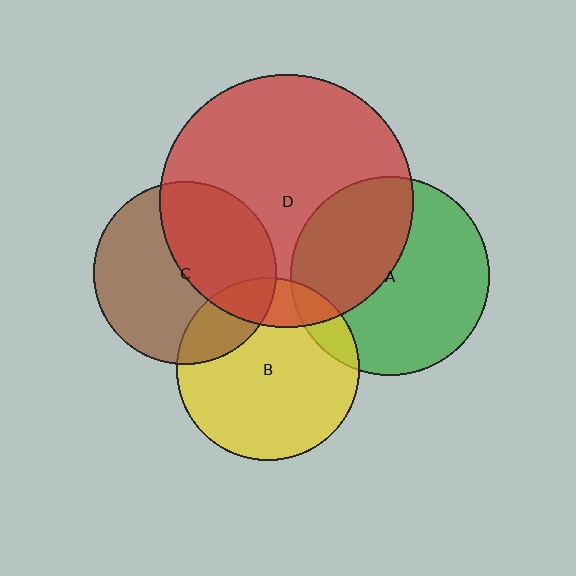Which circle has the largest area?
Circle D (red).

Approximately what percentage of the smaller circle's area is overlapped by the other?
Approximately 40%.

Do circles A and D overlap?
Yes.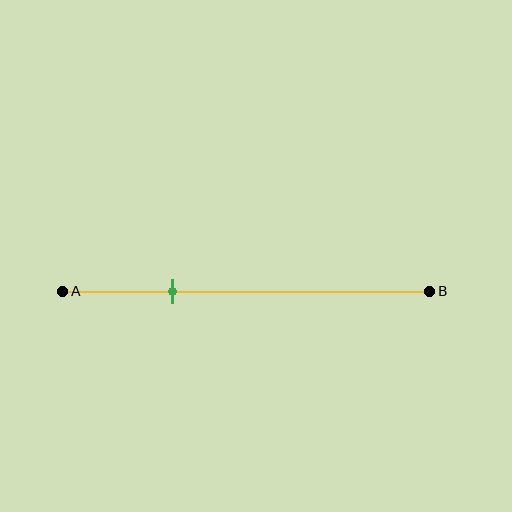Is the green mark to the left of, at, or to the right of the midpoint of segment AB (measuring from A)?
The green mark is to the left of the midpoint of segment AB.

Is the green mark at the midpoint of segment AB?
No, the mark is at about 30% from A, not at the 50% midpoint.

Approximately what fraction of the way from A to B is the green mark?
The green mark is approximately 30% of the way from A to B.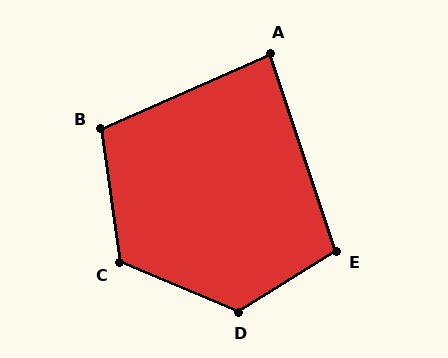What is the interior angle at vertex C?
Approximately 121 degrees (obtuse).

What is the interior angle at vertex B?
Approximately 106 degrees (obtuse).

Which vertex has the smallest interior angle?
A, at approximately 85 degrees.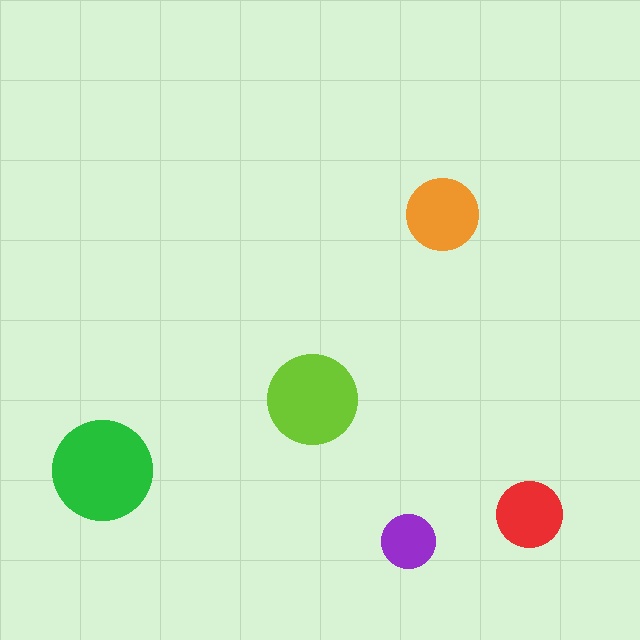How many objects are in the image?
There are 5 objects in the image.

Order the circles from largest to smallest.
the green one, the lime one, the orange one, the red one, the purple one.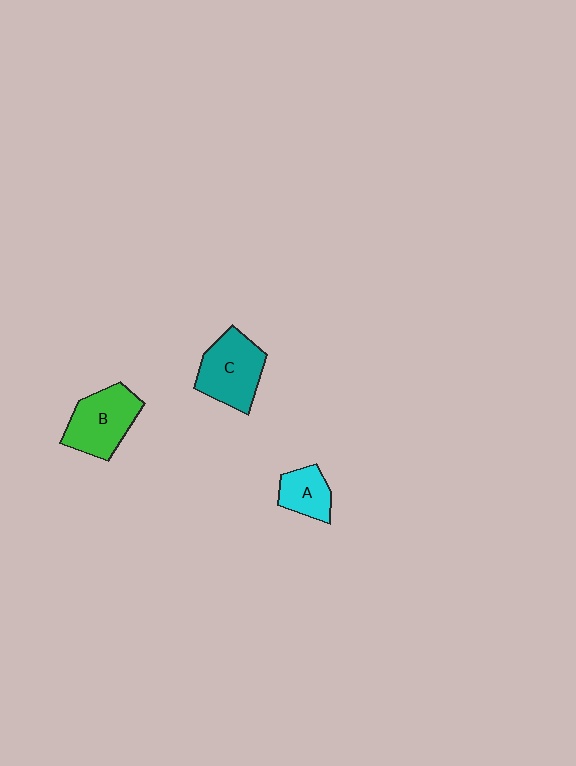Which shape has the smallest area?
Shape A (cyan).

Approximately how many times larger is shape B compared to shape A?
Approximately 1.7 times.